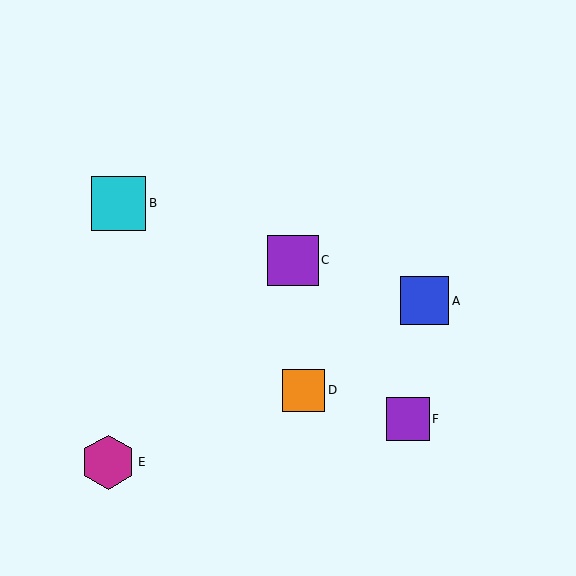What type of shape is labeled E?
Shape E is a magenta hexagon.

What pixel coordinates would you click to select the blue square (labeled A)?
Click at (425, 301) to select the blue square A.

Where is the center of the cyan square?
The center of the cyan square is at (119, 203).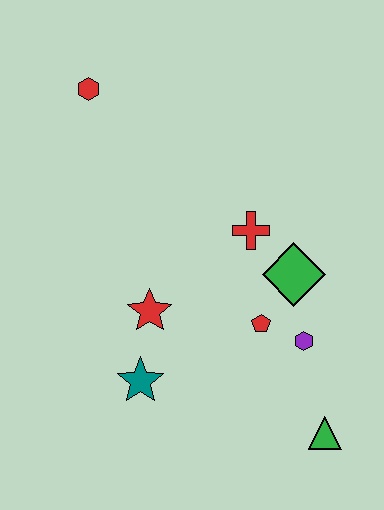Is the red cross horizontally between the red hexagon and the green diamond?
Yes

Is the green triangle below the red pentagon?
Yes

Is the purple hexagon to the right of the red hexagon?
Yes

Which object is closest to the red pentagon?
The purple hexagon is closest to the red pentagon.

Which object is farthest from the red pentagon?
The red hexagon is farthest from the red pentagon.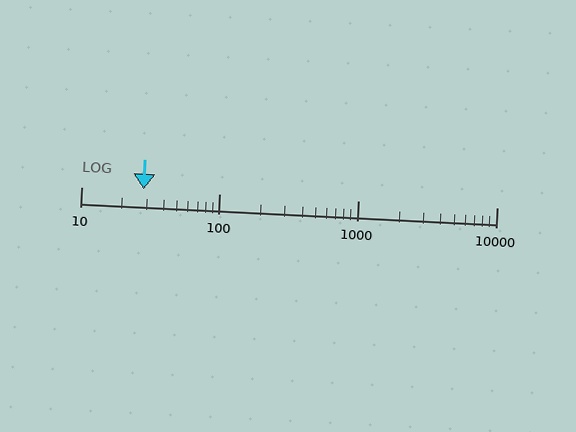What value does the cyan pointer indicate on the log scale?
The pointer indicates approximately 28.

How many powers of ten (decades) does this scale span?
The scale spans 3 decades, from 10 to 10000.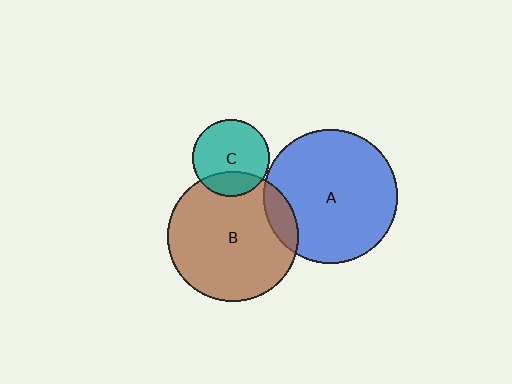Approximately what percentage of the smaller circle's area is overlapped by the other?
Approximately 25%.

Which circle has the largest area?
Circle A (blue).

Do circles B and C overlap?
Yes.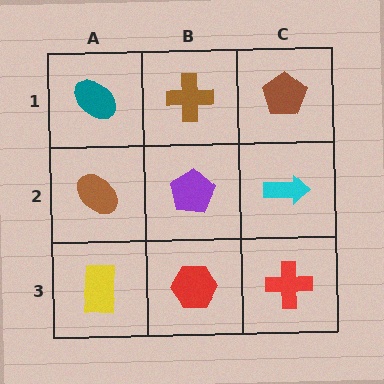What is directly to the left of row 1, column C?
A brown cross.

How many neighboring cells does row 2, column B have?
4.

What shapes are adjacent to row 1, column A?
A brown ellipse (row 2, column A), a brown cross (row 1, column B).